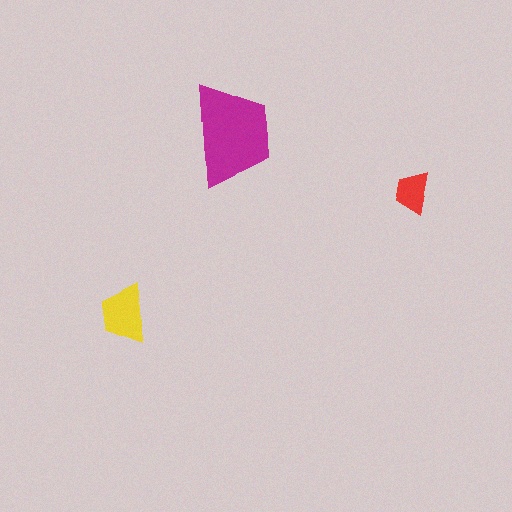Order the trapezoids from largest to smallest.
the magenta one, the yellow one, the red one.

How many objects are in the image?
There are 3 objects in the image.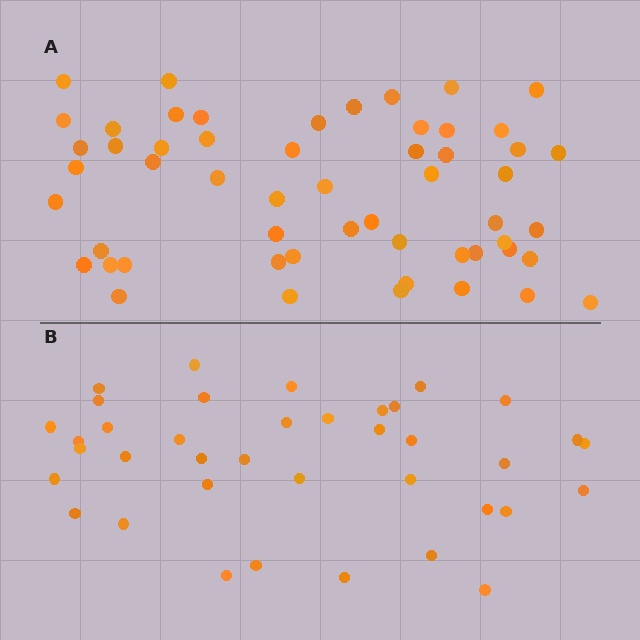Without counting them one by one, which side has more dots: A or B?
Region A (the top region) has more dots.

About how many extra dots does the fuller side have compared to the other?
Region A has approximately 15 more dots than region B.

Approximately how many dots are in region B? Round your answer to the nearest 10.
About 40 dots. (The exact count is 38, which rounds to 40.)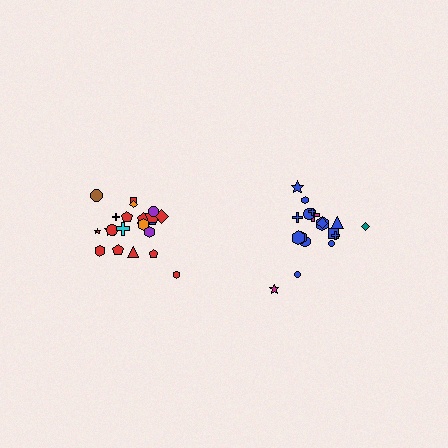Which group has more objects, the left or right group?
The left group.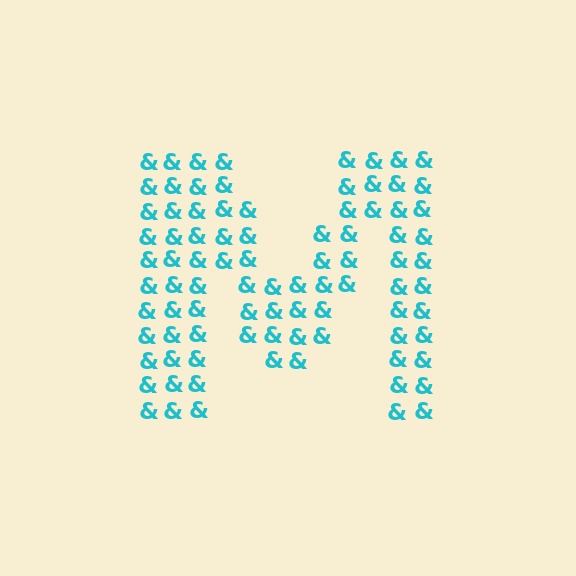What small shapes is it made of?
It is made of small ampersands.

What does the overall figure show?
The overall figure shows the letter M.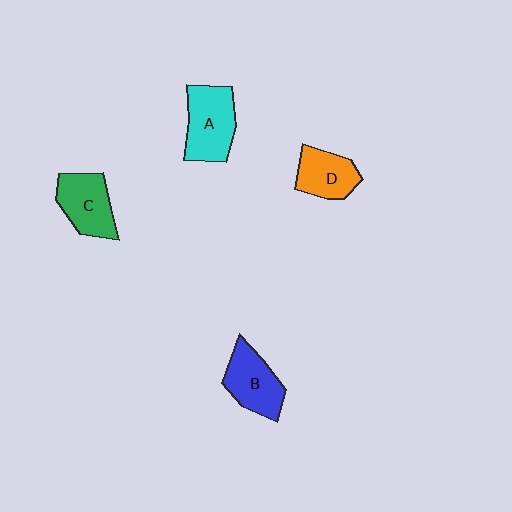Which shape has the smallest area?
Shape D (orange).